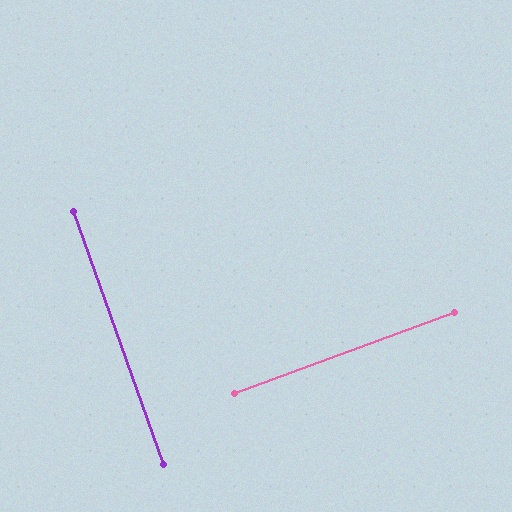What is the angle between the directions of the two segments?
Approximately 89 degrees.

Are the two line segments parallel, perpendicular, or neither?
Perpendicular — they meet at approximately 89°.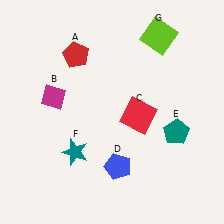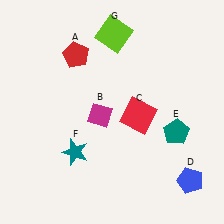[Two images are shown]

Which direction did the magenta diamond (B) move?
The magenta diamond (B) moved right.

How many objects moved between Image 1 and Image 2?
3 objects moved between the two images.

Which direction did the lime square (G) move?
The lime square (G) moved left.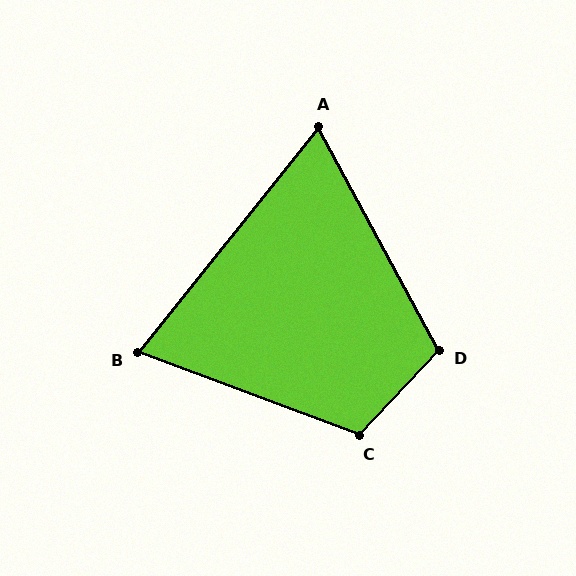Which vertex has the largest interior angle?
C, at approximately 113 degrees.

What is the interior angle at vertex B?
Approximately 72 degrees (acute).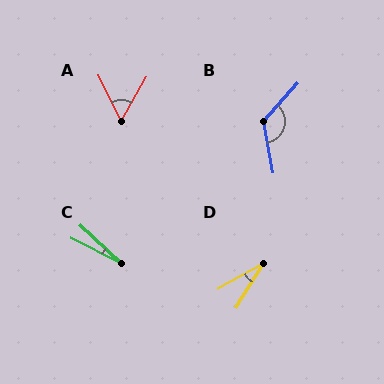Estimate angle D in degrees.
Approximately 30 degrees.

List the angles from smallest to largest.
C (16°), D (30°), A (56°), B (128°).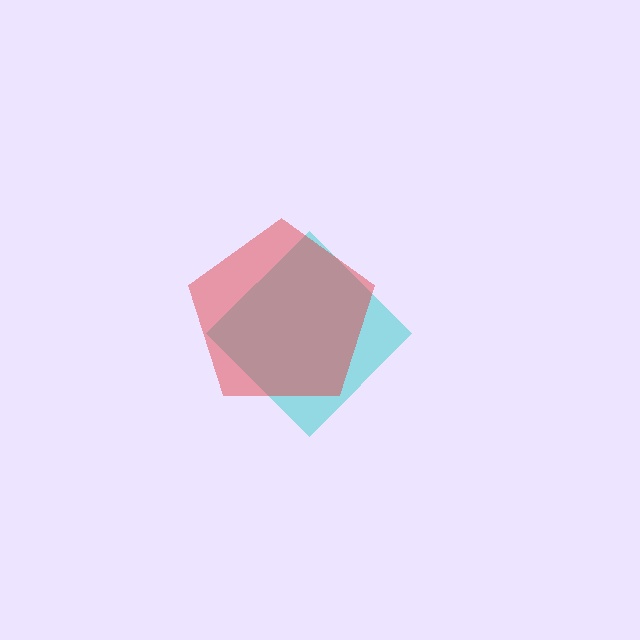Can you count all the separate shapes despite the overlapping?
Yes, there are 2 separate shapes.